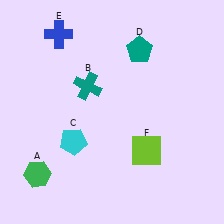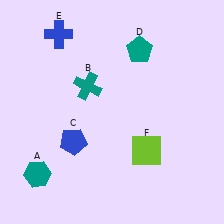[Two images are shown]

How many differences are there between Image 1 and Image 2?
There are 2 differences between the two images.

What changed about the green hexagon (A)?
In Image 1, A is green. In Image 2, it changed to teal.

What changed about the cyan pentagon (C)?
In Image 1, C is cyan. In Image 2, it changed to blue.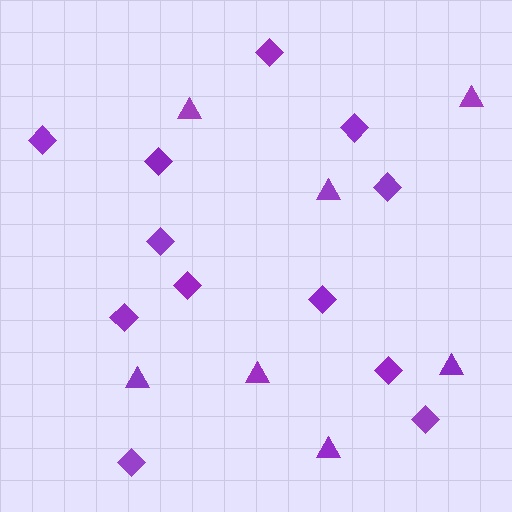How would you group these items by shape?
There are 2 groups: one group of triangles (7) and one group of diamonds (12).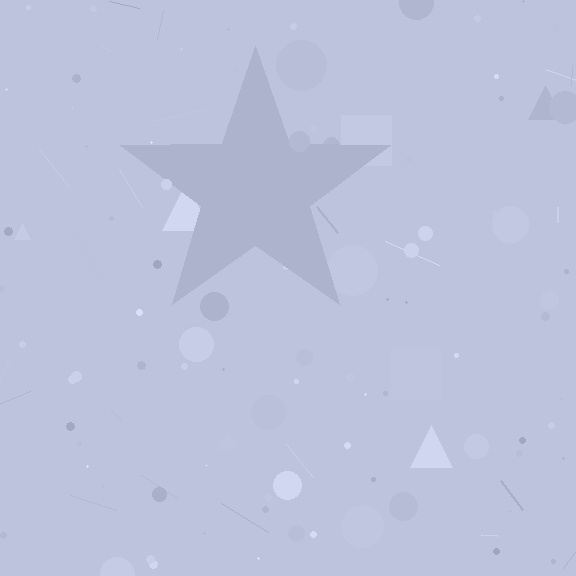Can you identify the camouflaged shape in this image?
The camouflaged shape is a star.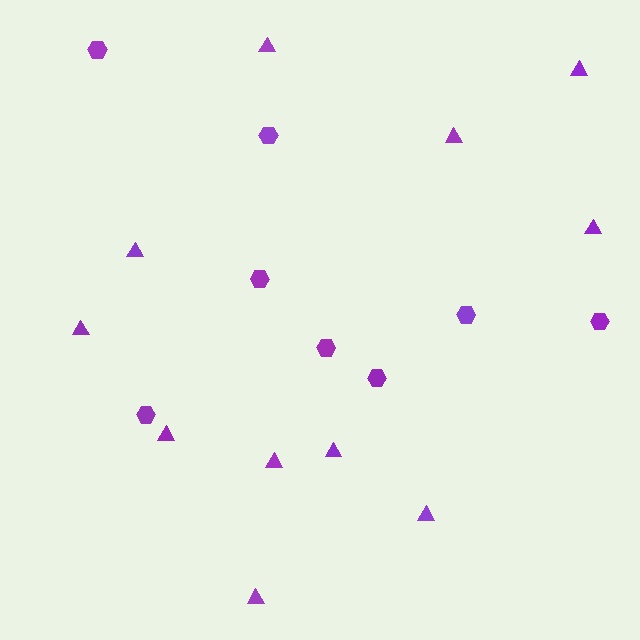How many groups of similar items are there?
There are 2 groups: one group of triangles (11) and one group of hexagons (8).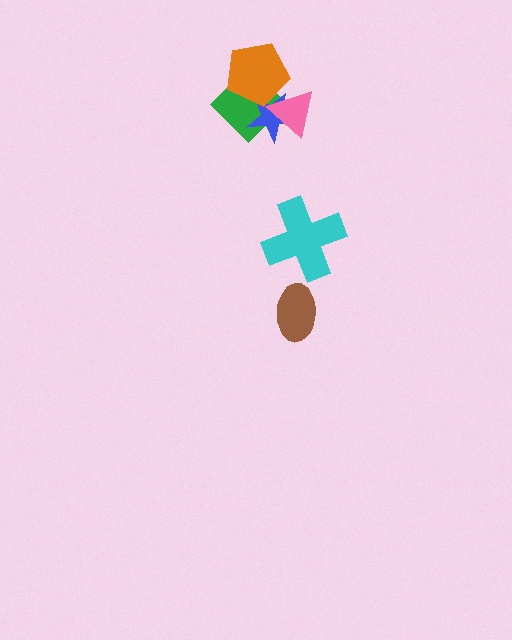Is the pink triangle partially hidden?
Yes, it is partially covered by another shape.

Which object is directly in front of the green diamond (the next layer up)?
The blue star is directly in front of the green diamond.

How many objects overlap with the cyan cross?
0 objects overlap with the cyan cross.